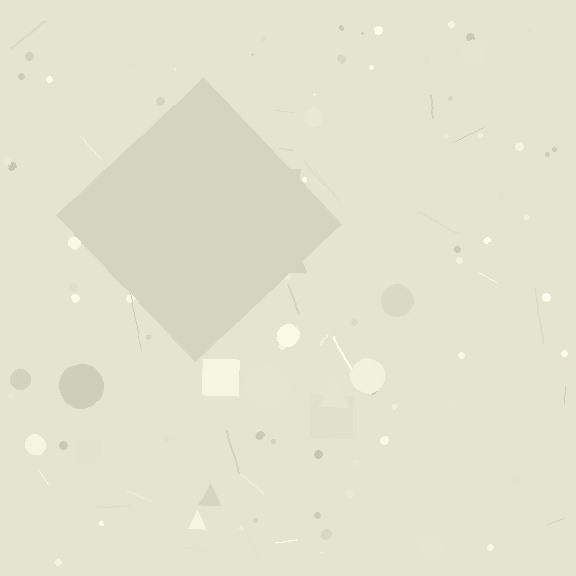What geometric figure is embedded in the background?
A diamond is embedded in the background.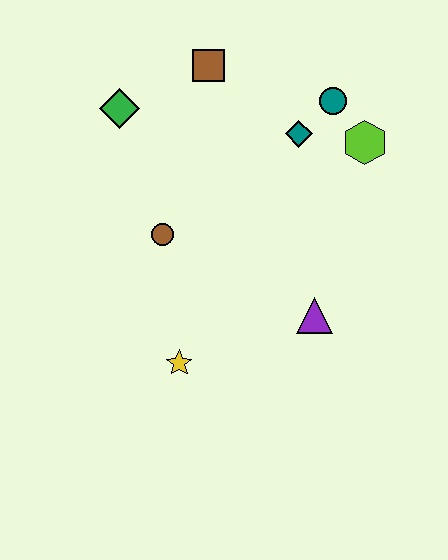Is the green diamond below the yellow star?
No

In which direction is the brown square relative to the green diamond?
The brown square is to the right of the green diamond.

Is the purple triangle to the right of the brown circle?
Yes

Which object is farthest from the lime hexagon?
The yellow star is farthest from the lime hexagon.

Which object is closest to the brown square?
The green diamond is closest to the brown square.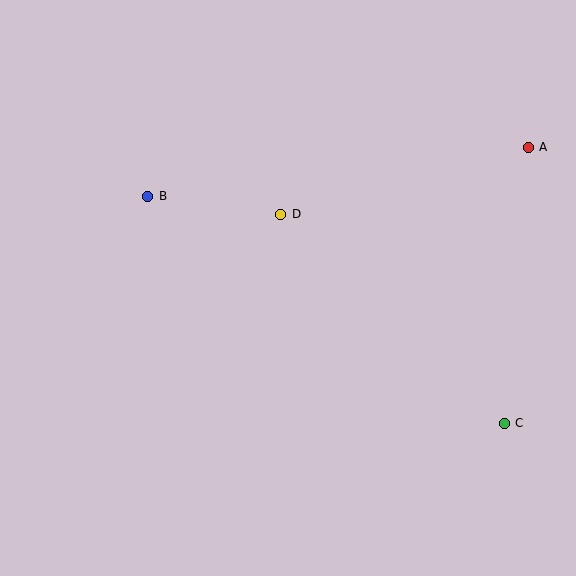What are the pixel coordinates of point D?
Point D is at (281, 214).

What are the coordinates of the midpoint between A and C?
The midpoint between A and C is at (516, 285).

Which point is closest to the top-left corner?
Point B is closest to the top-left corner.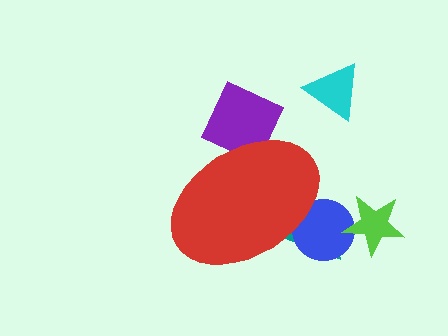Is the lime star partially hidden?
No, the lime star is fully visible.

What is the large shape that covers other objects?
A red ellipse.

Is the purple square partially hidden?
Yes, the purple square is partially hidden behind the red ellipse.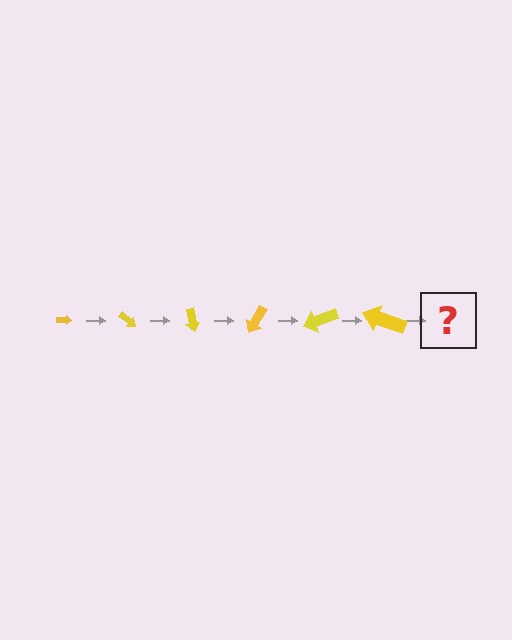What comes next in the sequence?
The next element should be an arrow, larger than the previous one and rotated 240 degrees from the start.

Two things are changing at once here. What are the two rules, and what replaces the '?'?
The two rules are that the arrow grows larger each step and it rotates 40 degrees each step. The '?' should be an arrow, larger than the previous one and rotated 240 degrees from the start.